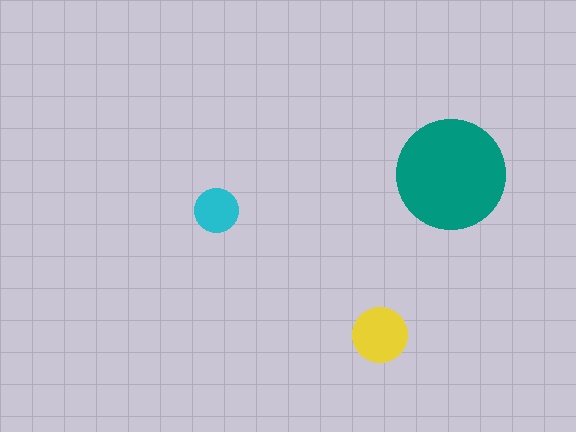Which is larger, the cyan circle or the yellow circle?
The yellow one.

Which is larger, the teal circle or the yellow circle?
The teal one.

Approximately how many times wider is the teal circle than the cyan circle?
About 2.5 times wider.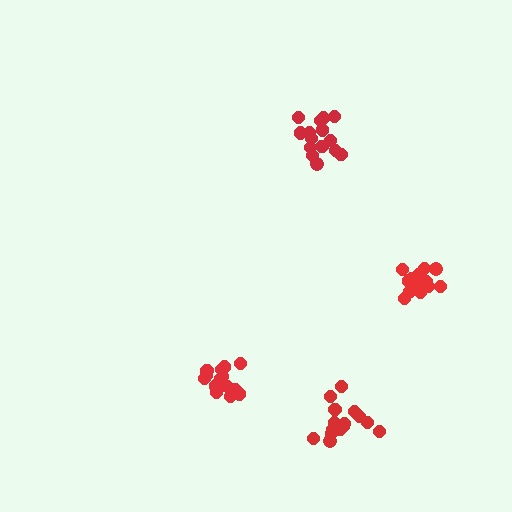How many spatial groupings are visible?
There are 4 spatial groupings.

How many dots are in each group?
Group 1: 15 dots, Group 2: 16 dots, Group 3: 15 dots, Group 4: 14 dots (60 total).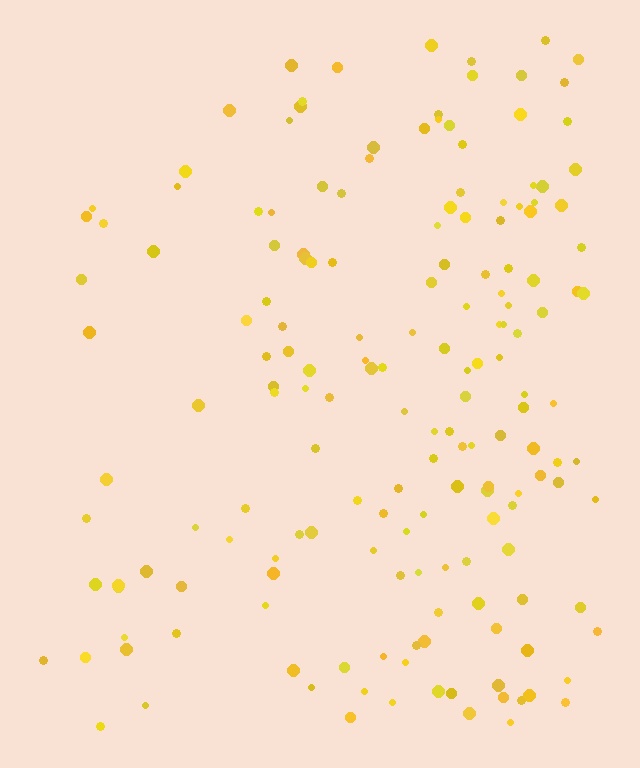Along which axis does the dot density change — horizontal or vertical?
Horizontal.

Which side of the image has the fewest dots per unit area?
The left.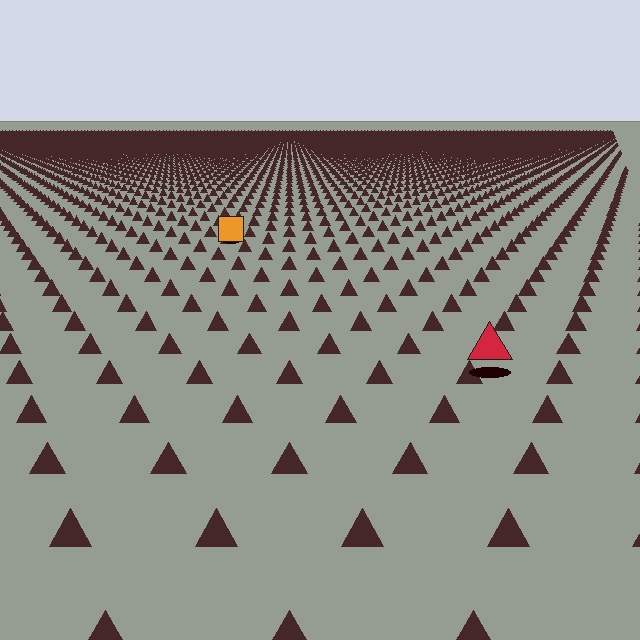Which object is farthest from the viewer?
The orange square is farthest from the viewer. It appears smaller and the ground texture around it is denser.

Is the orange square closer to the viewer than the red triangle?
No. The red triangle is closer — you can tell from the texture gradient: the ground texture is coarser near it.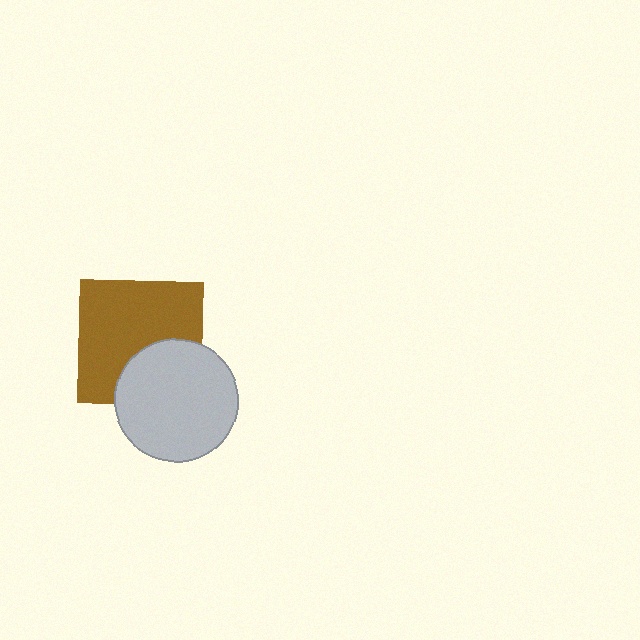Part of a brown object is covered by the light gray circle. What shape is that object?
It is a square.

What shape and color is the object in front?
The object in front is a light gray circle.